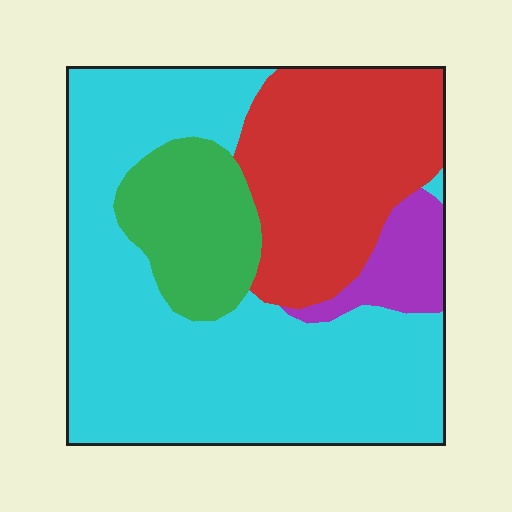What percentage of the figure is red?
Red covers 26% of the figure.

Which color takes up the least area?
Purple, at roughly 5%.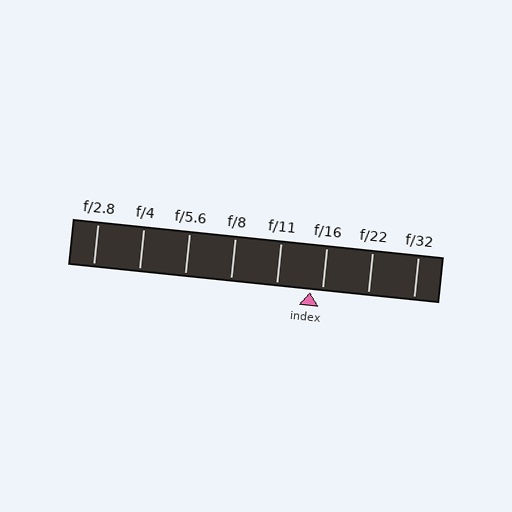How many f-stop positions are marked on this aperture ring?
There are 8 f-stop positions marked.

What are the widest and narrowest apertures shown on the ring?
The widest aperture shown is f/2.8 and the narrowest is f/32.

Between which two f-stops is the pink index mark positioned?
The index mark is between f/11 and f/16.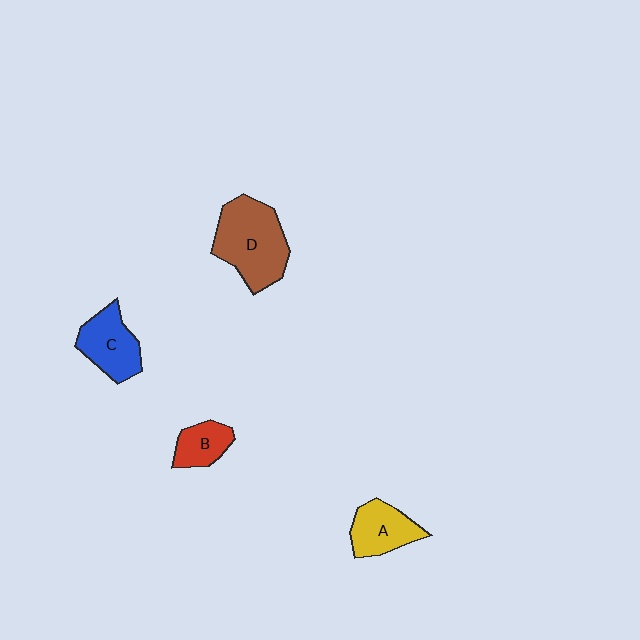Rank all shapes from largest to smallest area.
From largest to smallest: D (brown), C (blue), A (yellow), B (red).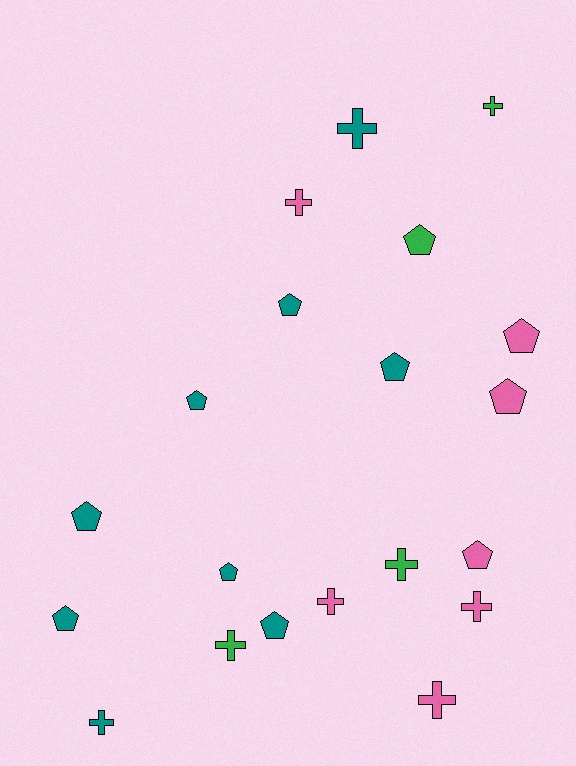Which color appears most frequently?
Teal, with 9 objects.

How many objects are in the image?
There are 20 objects.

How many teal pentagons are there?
There are 7 teal pentagons.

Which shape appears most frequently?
Pentagon, with 11 objects.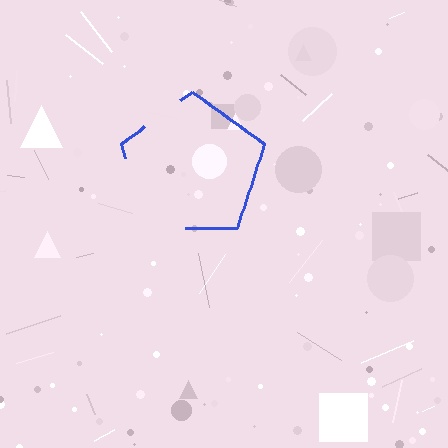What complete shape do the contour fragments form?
The contour fragments form a pentagon.